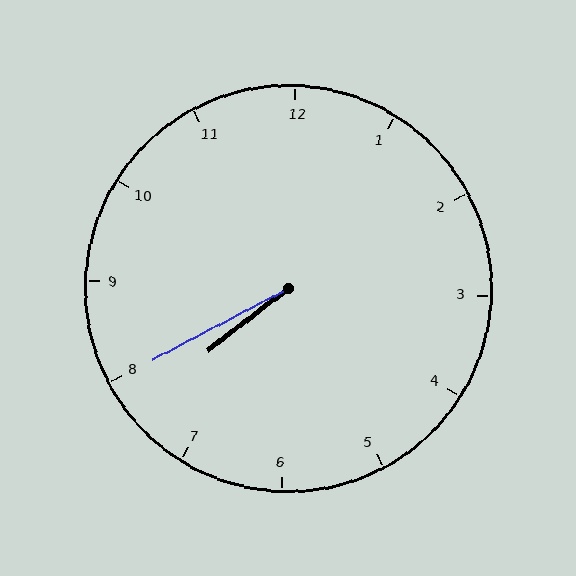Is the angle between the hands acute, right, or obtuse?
It is acute.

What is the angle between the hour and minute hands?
Approximately 10 degrees.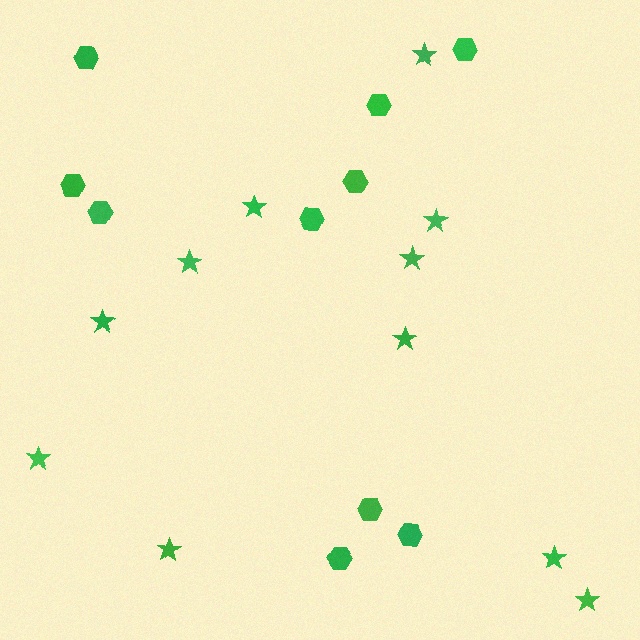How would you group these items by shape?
There are 2 groups: one group of stars (11) and one group of hexagons (10).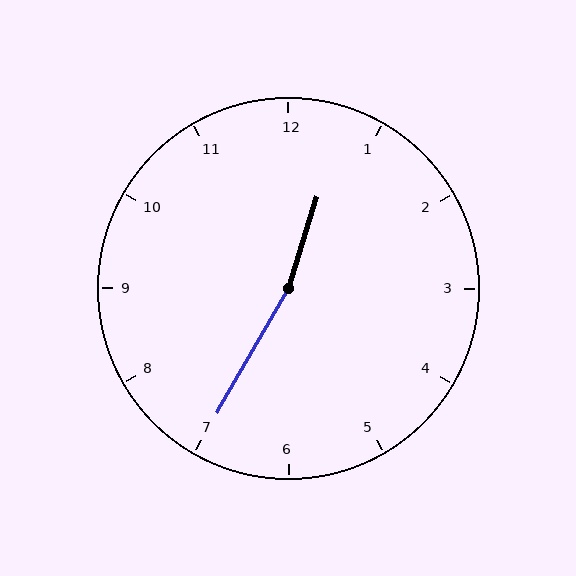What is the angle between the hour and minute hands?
Approximately 168 degrees.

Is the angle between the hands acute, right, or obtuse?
It is obtuse.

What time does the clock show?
12:35.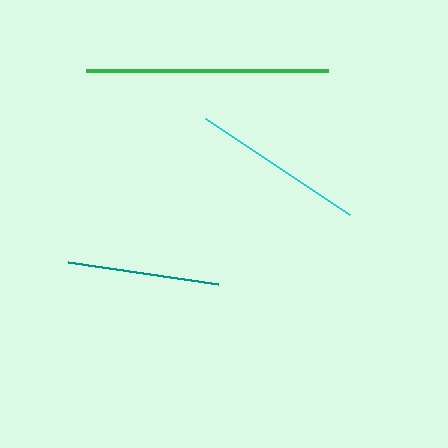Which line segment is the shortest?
The teal line is the shortest at approximately 152 pixels.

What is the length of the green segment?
The green segment is approximately 243 pixels long.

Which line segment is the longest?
The green line is the longest at approximately 243 pixels.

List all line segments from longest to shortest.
From longest to shortest: green, cyan, teal.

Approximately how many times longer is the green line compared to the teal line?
The green line is approximately 1.6 times the length of the teal line.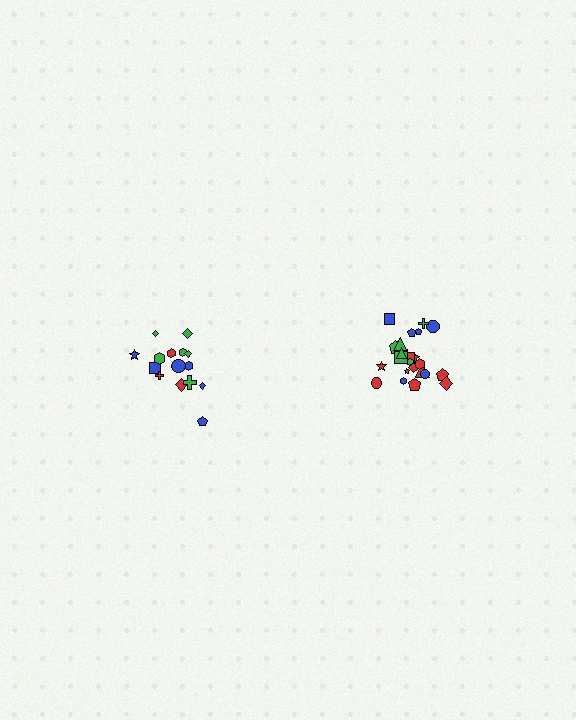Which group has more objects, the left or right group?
The right group.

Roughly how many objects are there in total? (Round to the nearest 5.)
Roughly 40 objects in total.